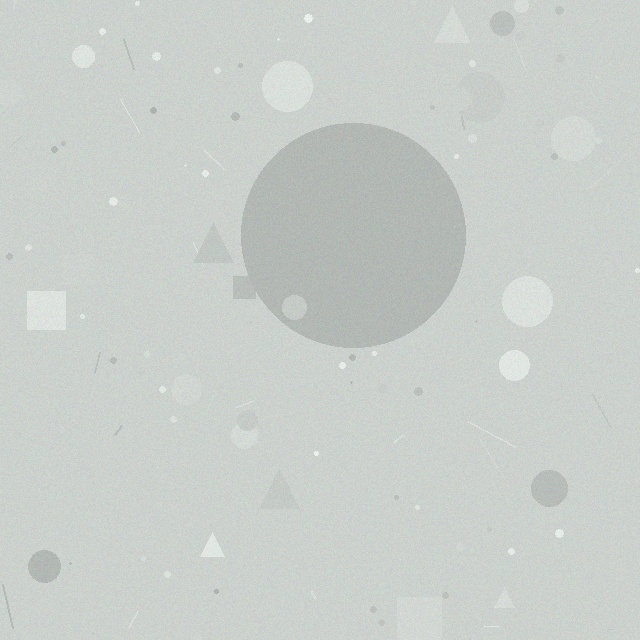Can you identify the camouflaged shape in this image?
The camouflaged shape is a circle.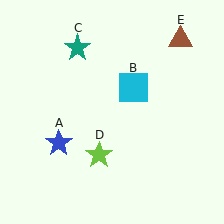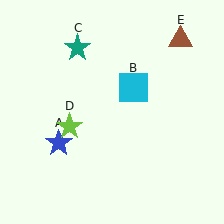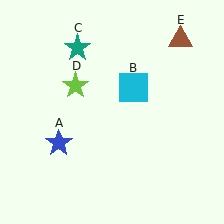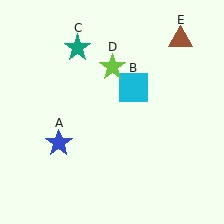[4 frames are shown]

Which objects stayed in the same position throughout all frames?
Blue star (object A) and cyan square (object B) and teal star (object C) and brown triangle (object E) remained stationary.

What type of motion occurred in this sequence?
The lime star (object D) rotated clockwise around the center of the scene.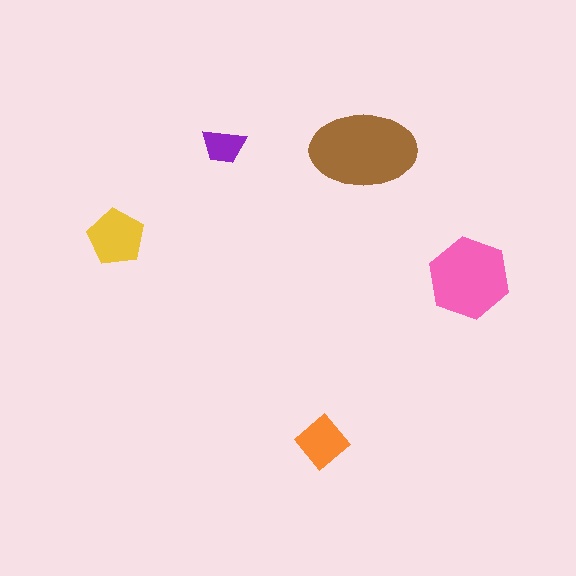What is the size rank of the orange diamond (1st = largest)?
4th.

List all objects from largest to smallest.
The brown ellipse, the pink hexagon, the yellow pentagon, the orange diamond, the purple trapezoid.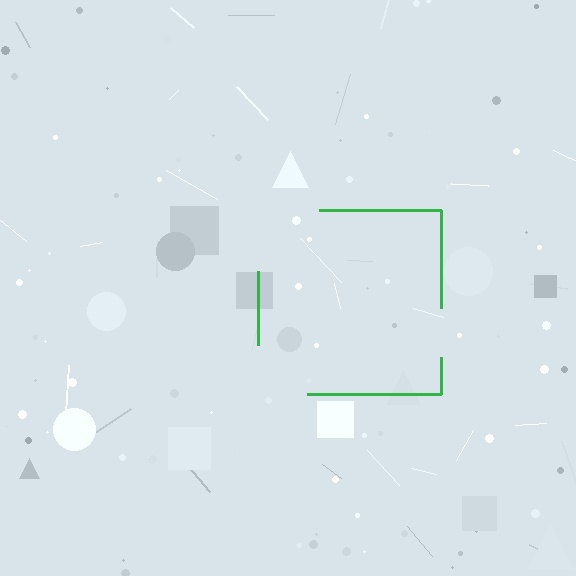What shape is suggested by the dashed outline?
The dashed outline suggests a square.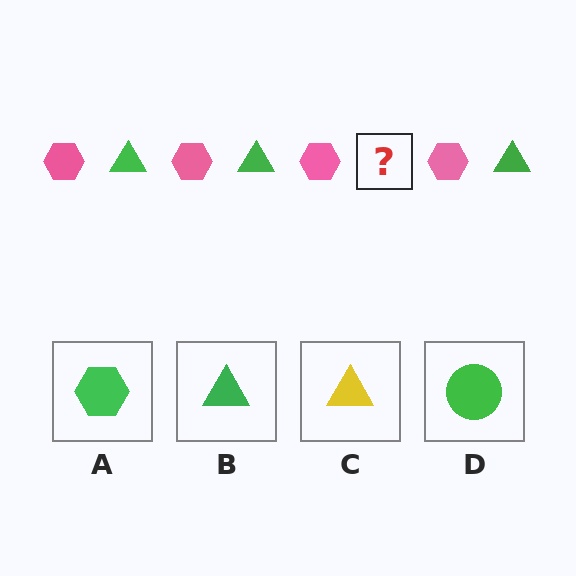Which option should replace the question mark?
Option B.